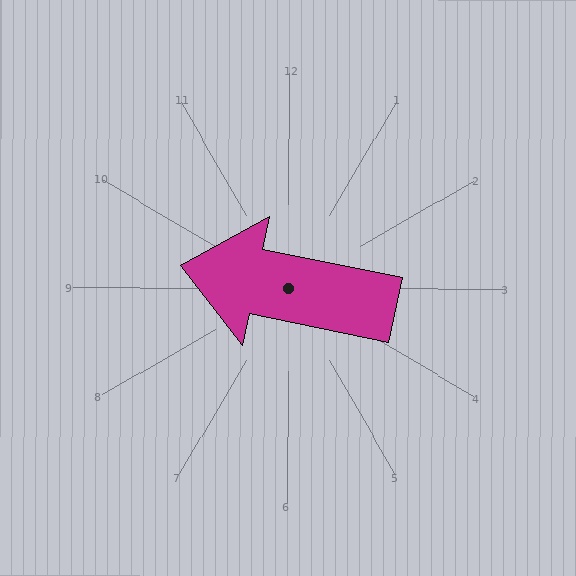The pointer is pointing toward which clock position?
Roughly 9 o'clock.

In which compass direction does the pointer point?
West.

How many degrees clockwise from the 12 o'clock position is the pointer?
Approximately 282 degrees.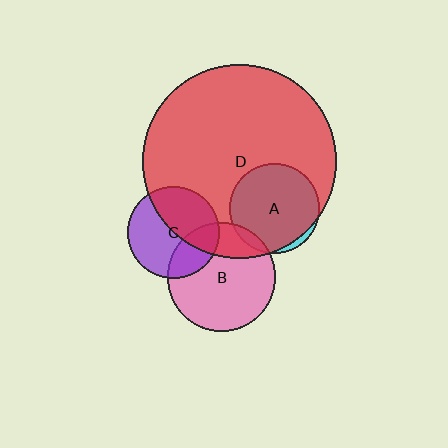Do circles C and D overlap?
Yes.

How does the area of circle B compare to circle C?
Approximately 1.4 times.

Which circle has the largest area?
Circle D (red).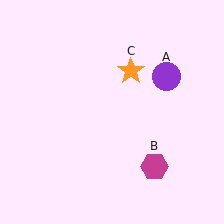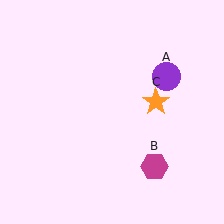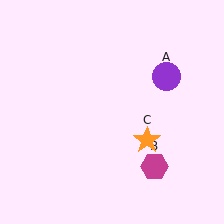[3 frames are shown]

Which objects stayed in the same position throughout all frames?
Purple circle (object A) and magenta hexagon (object B) remained stationary.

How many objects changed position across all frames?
1 object changed position: orange star (object C).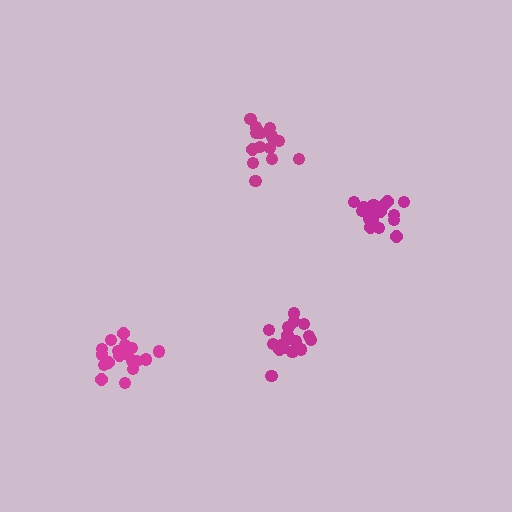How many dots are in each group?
Group 1: 17 dots, Group 2: 15 dots, Group 3: 20 dots, Group 4: 18 dots (70 total).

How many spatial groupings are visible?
There are 4 spatial groupings.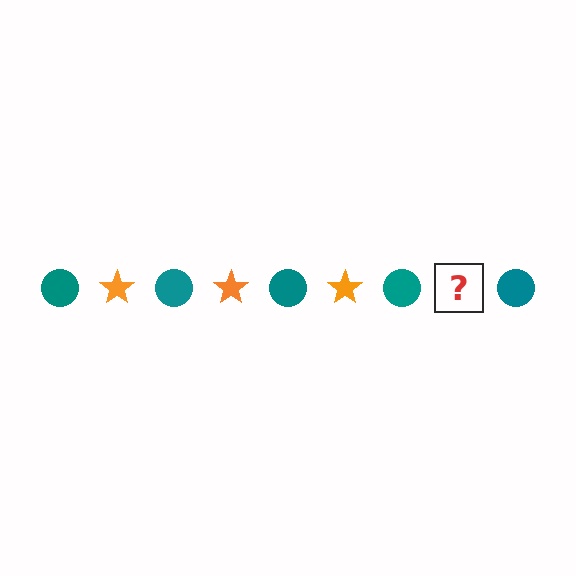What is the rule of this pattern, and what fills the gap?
The rule is that the pattern alternates between teal circle and orange star. The gap should be filled with an orange star.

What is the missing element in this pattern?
The missing element is an orange star.